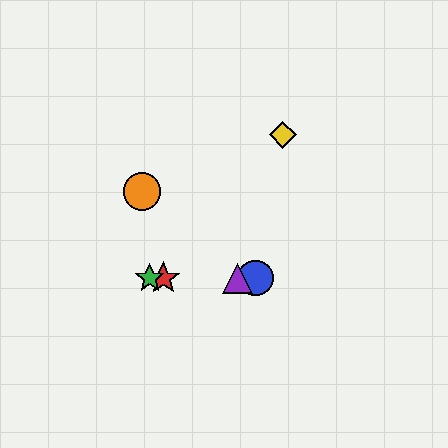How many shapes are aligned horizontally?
4 shapes (the red star, the blue circle, the green star, the purple triangle) are aligned horizontally.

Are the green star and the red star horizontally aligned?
Yes, both are at y≈278.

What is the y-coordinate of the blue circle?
The blue circle is at y≈278.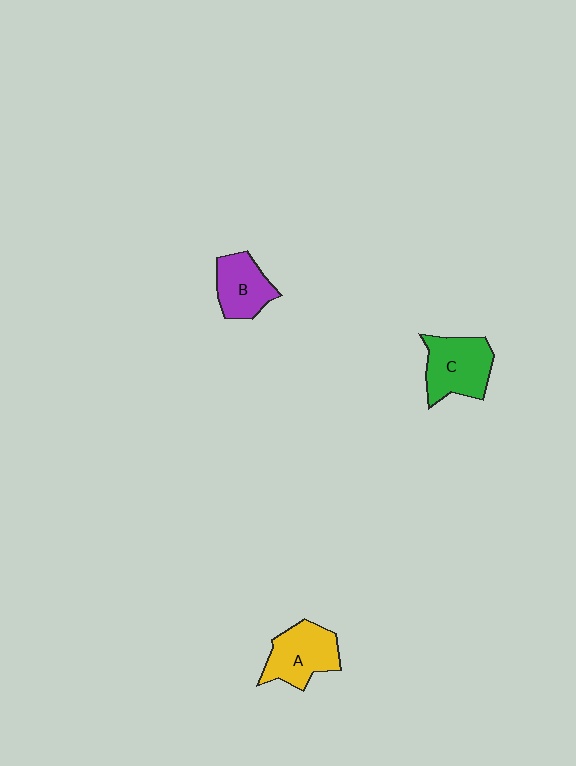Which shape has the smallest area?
Shape B (purple).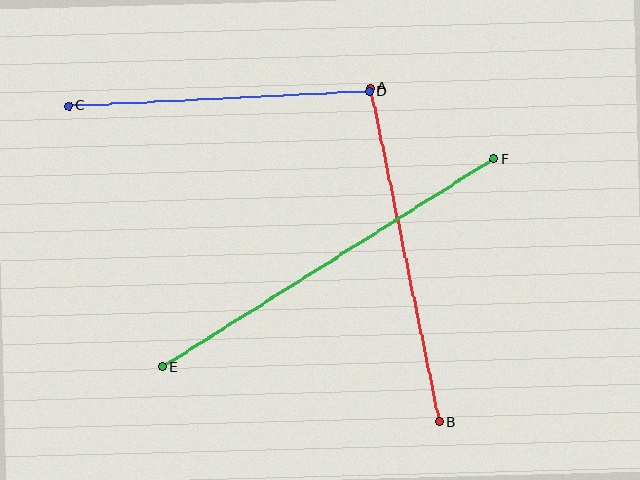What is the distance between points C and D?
The distance is approximately 301 pixels.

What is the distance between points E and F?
The distance is approximately 391 pixels.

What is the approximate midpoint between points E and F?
The midpoint is at approximately (328, 263) pixels.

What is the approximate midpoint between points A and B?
The midpoint is at approximately (405, 255) pixels.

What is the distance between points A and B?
The distance is approximately 341 pixels.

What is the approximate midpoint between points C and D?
The midpoint is at approximately (219, 99) pixels.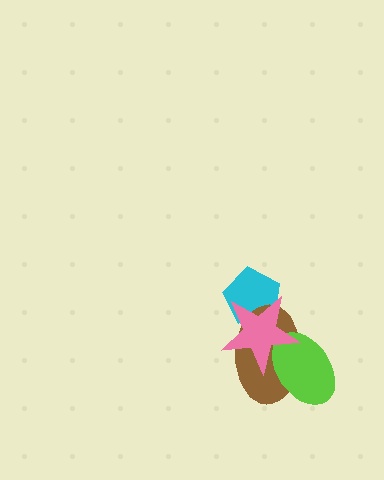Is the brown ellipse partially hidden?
Yes, it is partially covered by another shape.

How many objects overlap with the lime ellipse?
2 objects overlap with the lime ellipse.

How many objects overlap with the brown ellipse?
3 objects overlap with the brown ellipse.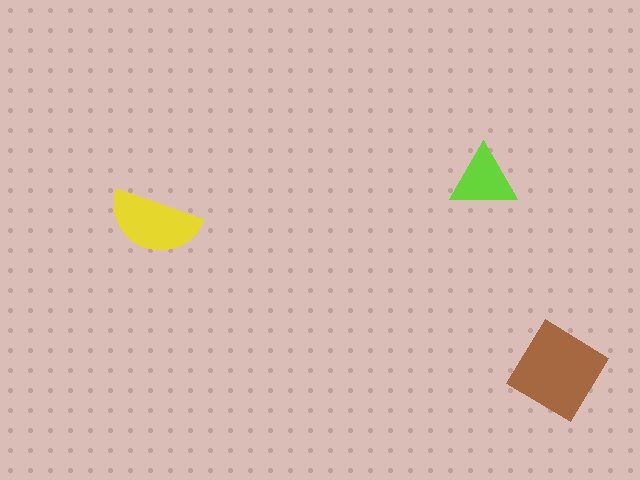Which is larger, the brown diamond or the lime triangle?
The brown diamond.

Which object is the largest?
The brown diamond.